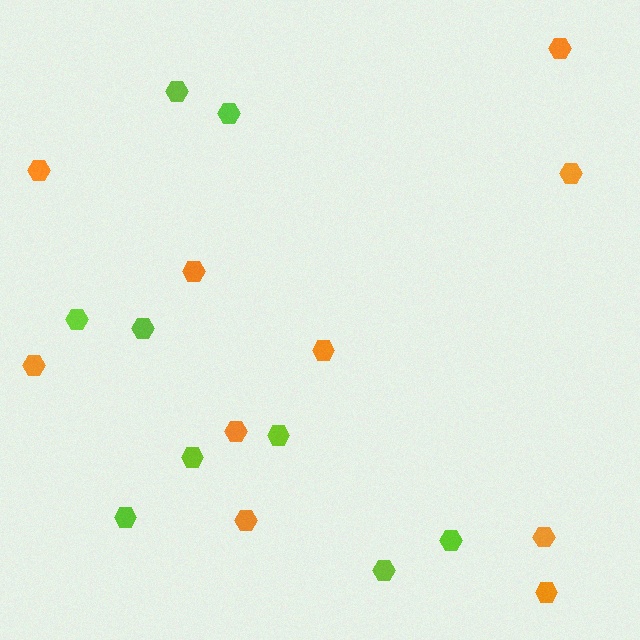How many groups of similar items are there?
There are 2 groups: one group of lime hexagons (9) and one group of orange hexagons (10).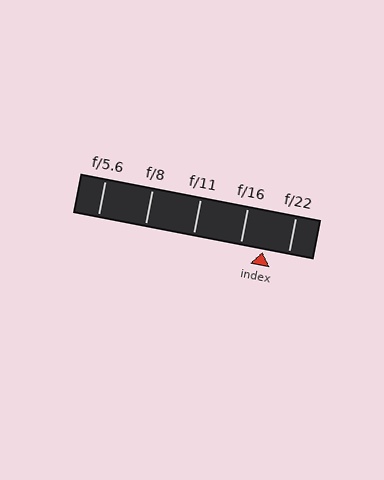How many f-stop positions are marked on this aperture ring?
There are 5 f-stop positions marked.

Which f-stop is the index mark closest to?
The index mark is closest to f/16.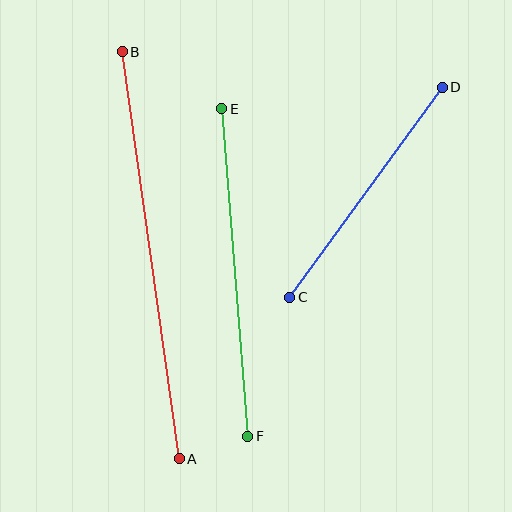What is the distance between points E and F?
The distance is approximately 329 pixels.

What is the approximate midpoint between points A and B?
The midpoint is at approximately (151, 255) pixels.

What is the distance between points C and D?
The distance is approximately 260 pixels.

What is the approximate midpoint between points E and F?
The midpoint is at approximately (235, 272) pixels.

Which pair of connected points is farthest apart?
Points A and B are farthest apart.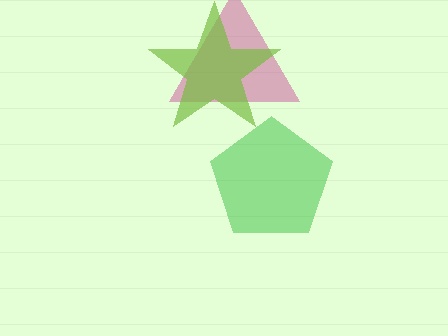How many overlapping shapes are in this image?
There are 3 overlapping shapes in the image.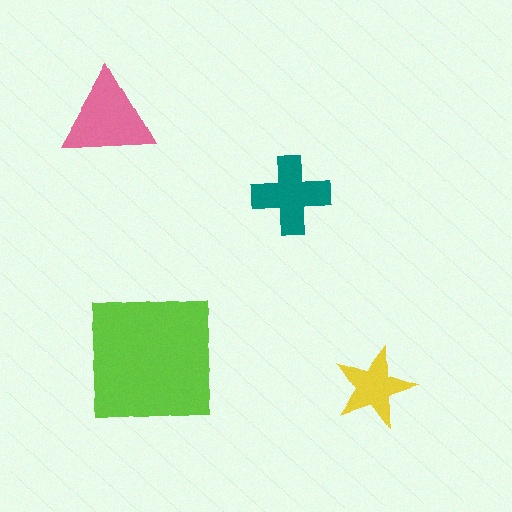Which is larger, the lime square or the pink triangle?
The lime square.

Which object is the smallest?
The yellow star.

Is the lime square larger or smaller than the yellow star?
Larger.